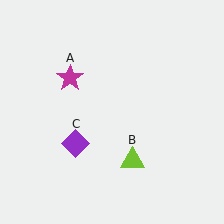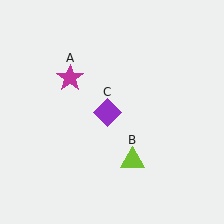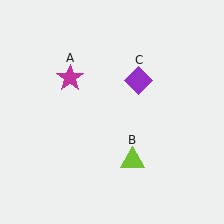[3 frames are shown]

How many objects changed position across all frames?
1 object changed position: purple diamond (object C).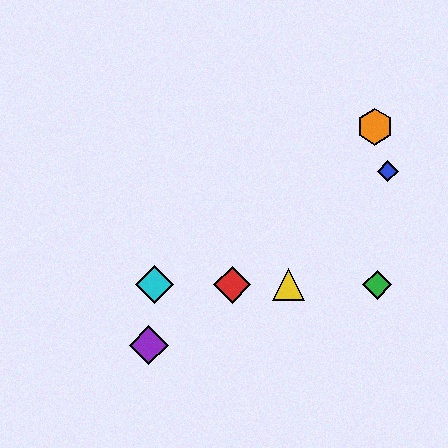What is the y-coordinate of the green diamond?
The green diamond is at y≈285.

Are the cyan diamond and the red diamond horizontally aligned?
Yes, both are at y≈285.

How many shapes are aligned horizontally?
4 shapes (the red diamond, the green diamond, the yellow triangle, the cyan diamond) are aligned horizontally.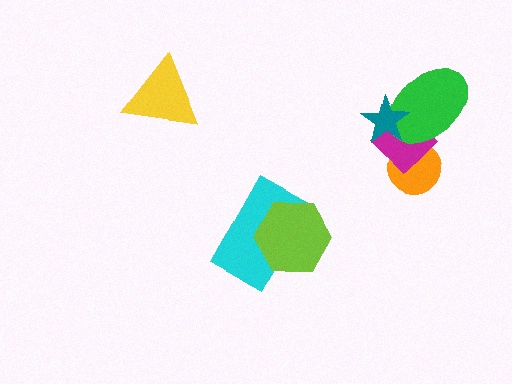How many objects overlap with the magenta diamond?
3 objects overlap with the magenta diamond.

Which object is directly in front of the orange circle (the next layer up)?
The magenta diamond is directly in front of the orange circle.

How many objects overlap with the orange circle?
2 objects overlap with the orange circle.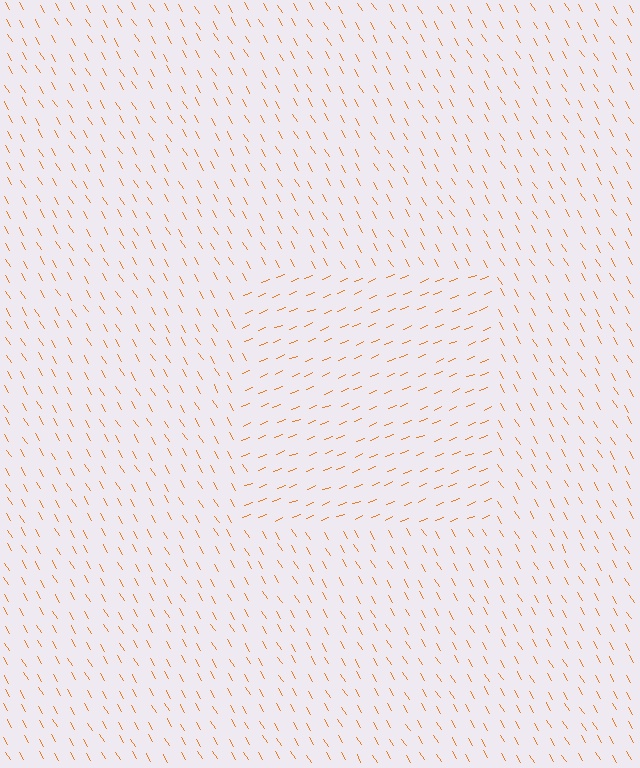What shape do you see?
I see a rectangle.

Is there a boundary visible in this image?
Yes, there is a texture boundary formed by a change in line orientation.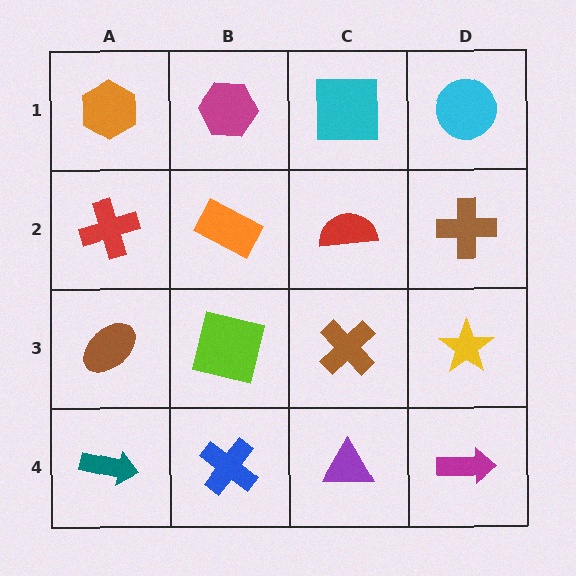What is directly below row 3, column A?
A teal arrow.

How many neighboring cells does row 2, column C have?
4.